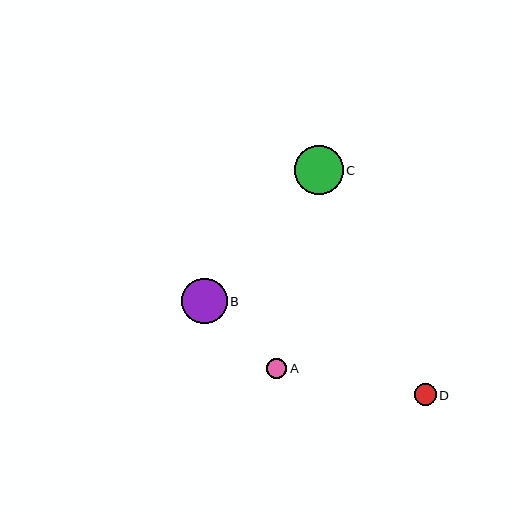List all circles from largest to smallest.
From largest to smallest: C, B, D, A.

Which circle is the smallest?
Circle A is the smallest with a size of approximately 20 pixels.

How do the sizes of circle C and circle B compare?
Circle C and circle B are approximately the same size.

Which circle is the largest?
Circle C is the largest with a size of approximately 49 pixels.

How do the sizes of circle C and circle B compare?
Circle C and circle B are approximately the same size.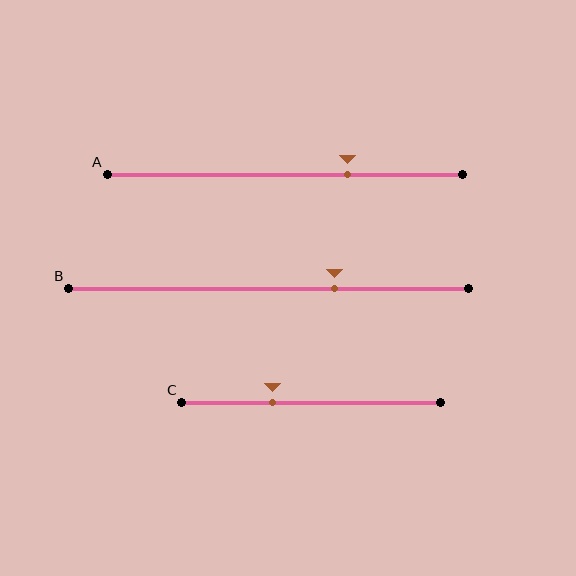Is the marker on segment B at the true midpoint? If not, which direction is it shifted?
No, the marker on segment B is shifted to the right by about 16% of the segment length.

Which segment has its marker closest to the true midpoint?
Segment C has its marker closest to the true midpoint.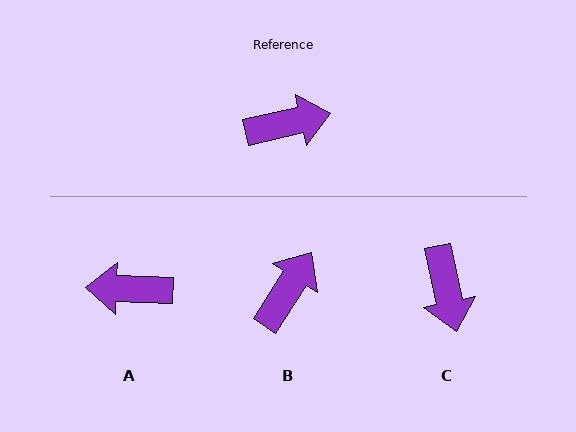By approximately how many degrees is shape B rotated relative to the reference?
Approximately 45 degrees counter-clockwise.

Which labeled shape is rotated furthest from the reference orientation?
A, about 165 degrees away.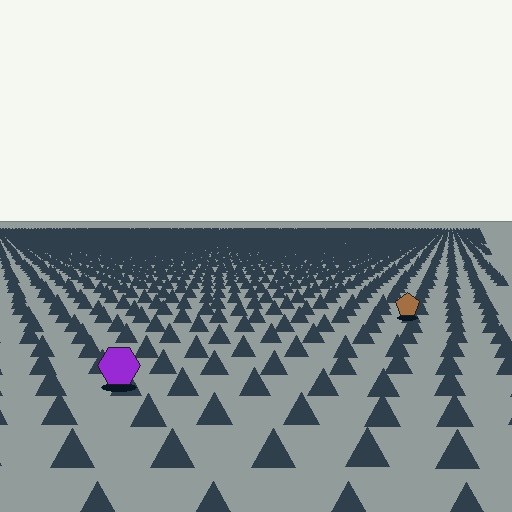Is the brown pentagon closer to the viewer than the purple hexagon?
No. The purple hexagon is closer — you can tell from the texture gradient: the ground texture is coarser near it.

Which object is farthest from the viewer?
The brown pentagon is farthest from the viewer. It appears smaller and the ground texture around it is denser.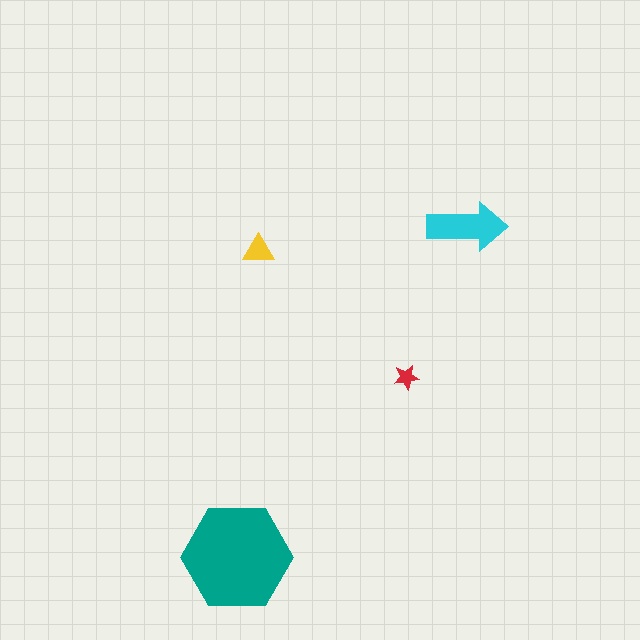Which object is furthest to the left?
The teal hexagon is leftmost.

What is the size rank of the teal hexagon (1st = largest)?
1st.